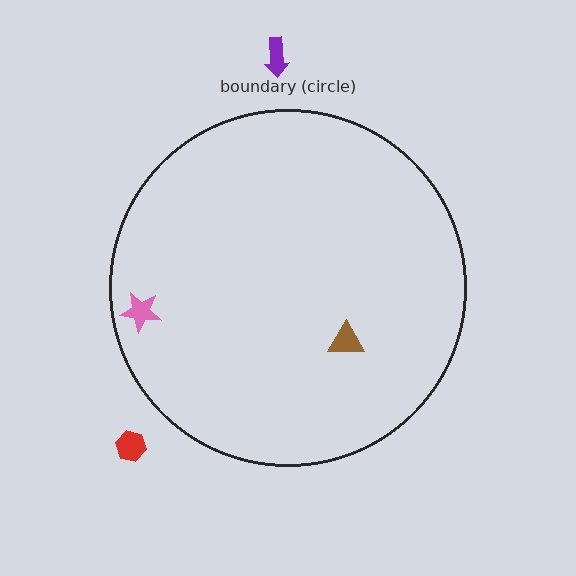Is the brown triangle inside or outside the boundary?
Inside.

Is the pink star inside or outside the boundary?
Inside.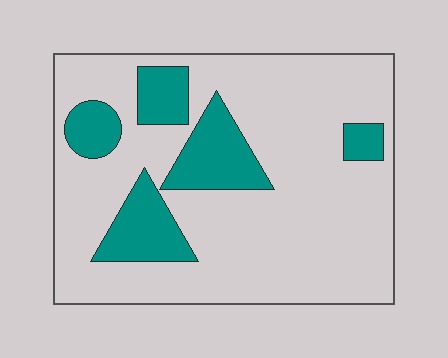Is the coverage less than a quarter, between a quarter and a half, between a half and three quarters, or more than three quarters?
Less than a quarter.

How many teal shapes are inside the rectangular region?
5.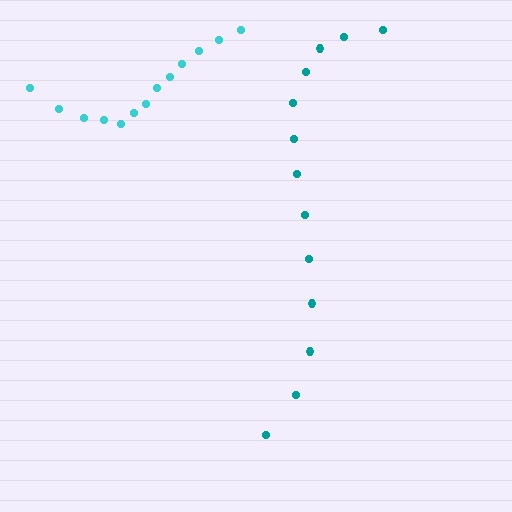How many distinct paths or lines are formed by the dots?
There are 2 distinct paths.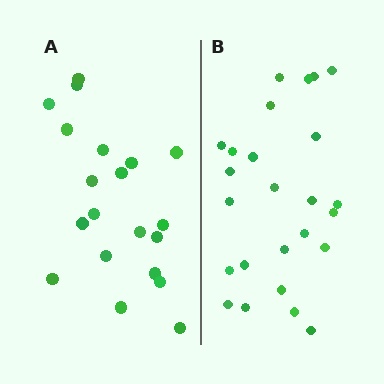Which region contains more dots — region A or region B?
Region B (the right region) has more dots.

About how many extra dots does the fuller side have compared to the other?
Region B has about 5 more dots than region A.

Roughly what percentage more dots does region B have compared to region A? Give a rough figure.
About 25% more.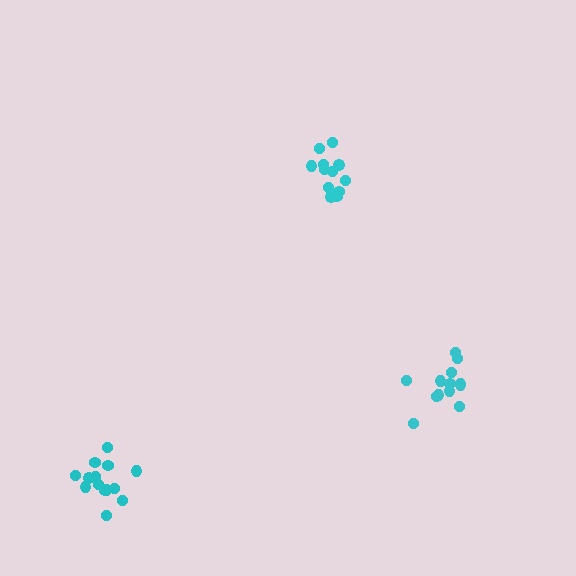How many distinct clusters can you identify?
There are 3 distinct clusters.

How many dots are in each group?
Group 1: 14 dots, Group 2: 12 dots, Group 3: 13 dots (39 total).